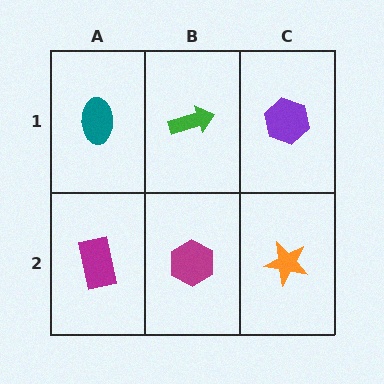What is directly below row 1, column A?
A magenta rectangle.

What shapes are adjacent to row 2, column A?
A teal ellipse (row 1, column A), a magenta hexagon (row 2, column B).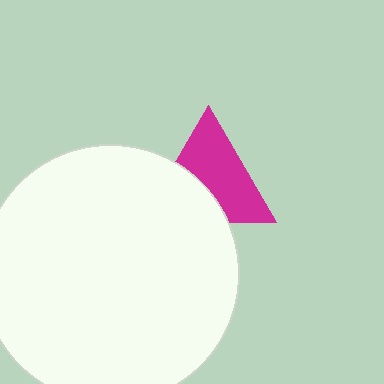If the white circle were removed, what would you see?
You would see the complete magenta triangle.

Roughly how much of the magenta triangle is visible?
About half of it is visible (roughly 62%).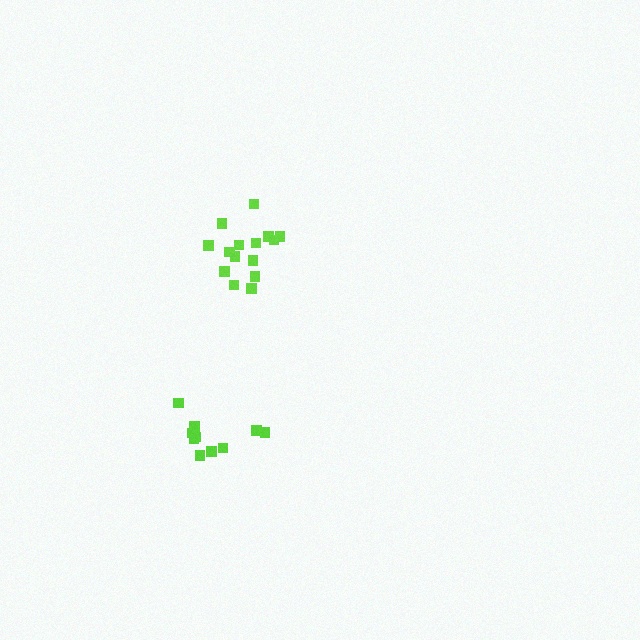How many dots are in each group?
Group 1: 11 dots, Group 2: 15 dots (26 total).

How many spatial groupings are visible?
There are 2 spatial groupings.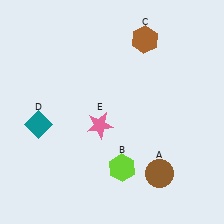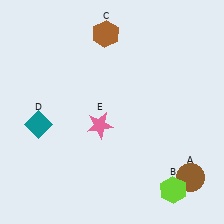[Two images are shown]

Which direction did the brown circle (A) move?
The brown circle (A) moved right.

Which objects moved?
The objects that moved are: the brown circle (A), the lime hexagon (B), the brown hexagon (C).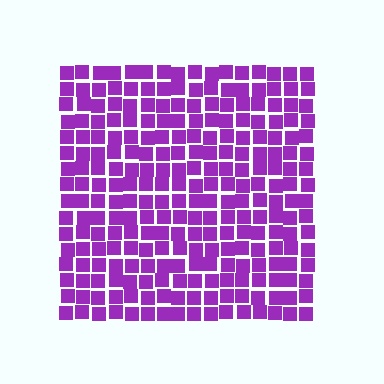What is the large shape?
The large shape is a square.